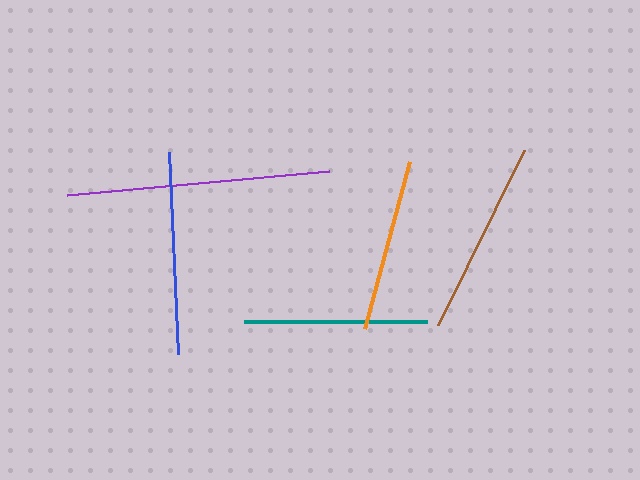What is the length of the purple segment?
The purple segment is approximately 264 pixels long.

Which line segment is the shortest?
The orange line is the shortest at approximately 173 pixels.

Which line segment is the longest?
The purple line is the longest at approximately 264 pixels.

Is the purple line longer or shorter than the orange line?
The purple line is longer than the orange line.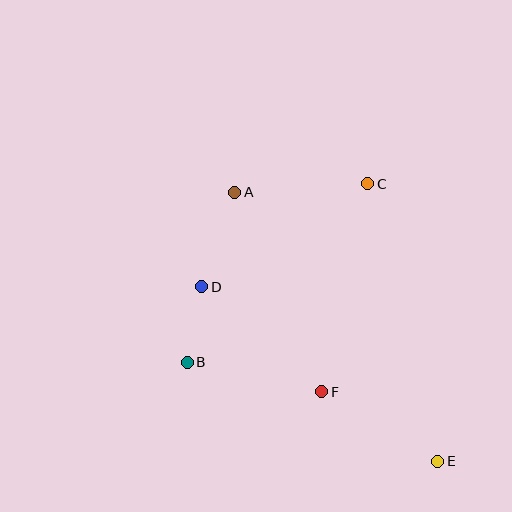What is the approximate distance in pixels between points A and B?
The distance between A and B is approximately 176 pixels.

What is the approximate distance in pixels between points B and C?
The distance between B and C is approximately 254 pixels.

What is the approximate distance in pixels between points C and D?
The distance between C and D is approximately 195 pixels.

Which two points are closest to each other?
Points B and D are closest to each other.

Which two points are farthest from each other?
Points A and E are farthest from each other.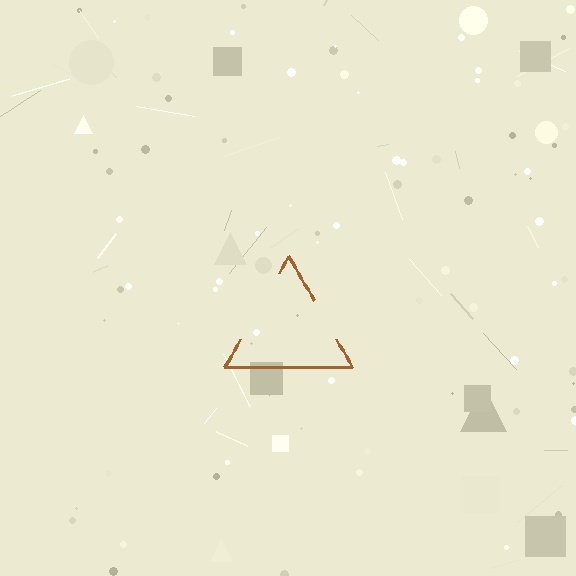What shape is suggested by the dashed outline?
The dashed outline suggests a triangle.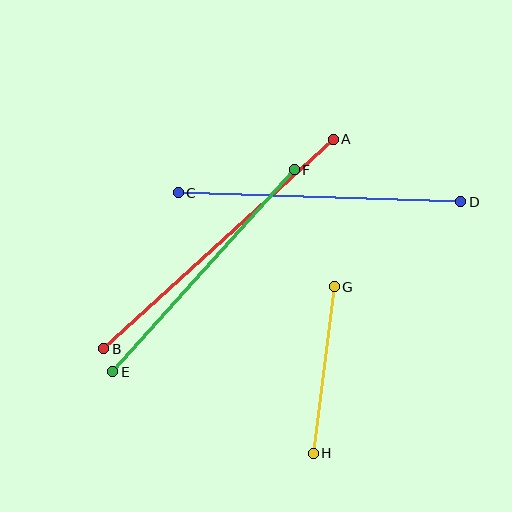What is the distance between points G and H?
The distance is approximately 168 pixels.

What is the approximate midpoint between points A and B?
The midpoint is at approximately (218, 244) pixels.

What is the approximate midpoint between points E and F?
The midpoint is at approximately (203, 271) pixels.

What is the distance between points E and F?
The distance is approximately 271 pixels.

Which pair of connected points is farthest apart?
Points A and B are farthest apart.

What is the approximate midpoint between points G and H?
The midpoint is at approximately (324, 370) pixels.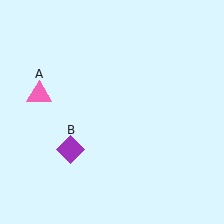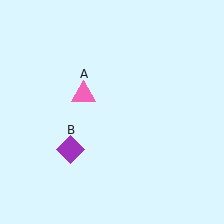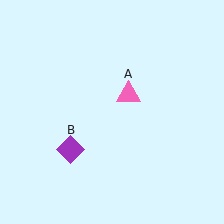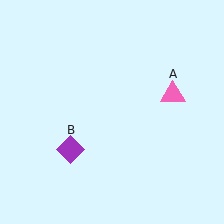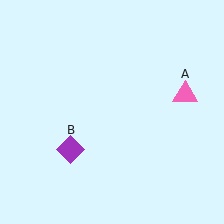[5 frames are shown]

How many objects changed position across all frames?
1 object changed position: pink triangle (object A).